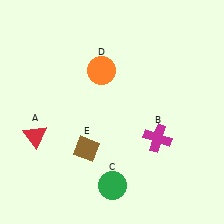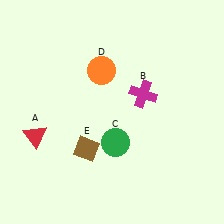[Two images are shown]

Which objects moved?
The objects that moved are: the magenta cross (B), the green circle (C).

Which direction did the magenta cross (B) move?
The magenta cross (B) moved up.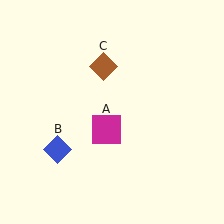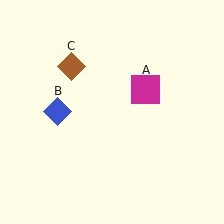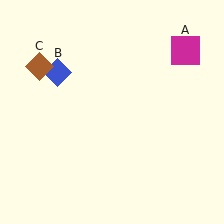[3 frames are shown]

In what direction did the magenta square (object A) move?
The magenta square (object A) moved up and to the right.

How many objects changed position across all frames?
3 objects changed position: magenta square (object A), blue diamond (object B), brown diamond (object C).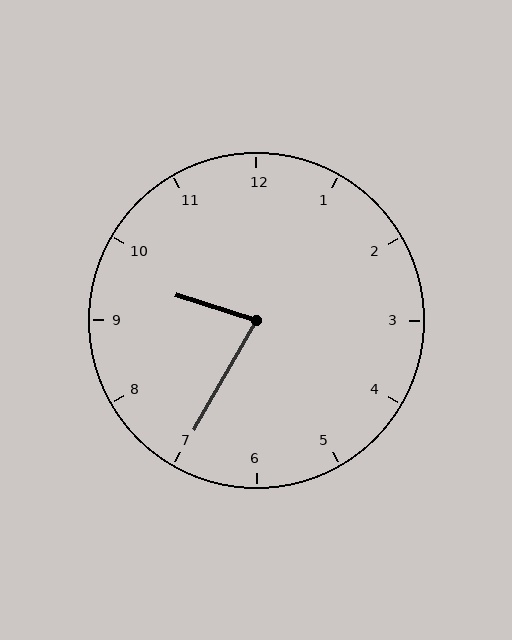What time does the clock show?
9:35.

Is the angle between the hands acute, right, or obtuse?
It is acute.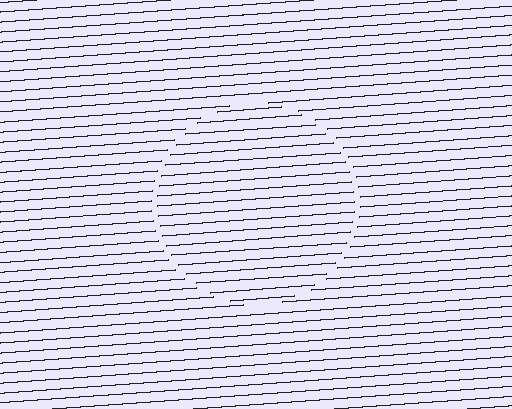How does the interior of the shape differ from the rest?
The interior of the shape contains the same grating, shifted by half a period — the contour is defined by the phase discontinuity where line-ends from the inner and outer gratings abut.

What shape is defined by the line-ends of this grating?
An illusory circle. The interior of the shape contains the same grating, shifted by half a period — the contour is defined by the phase discontinuity where line-ends from the inner and outer gratings abut.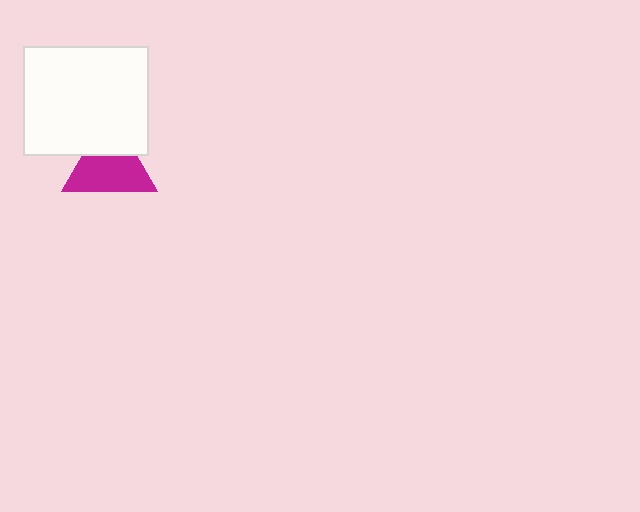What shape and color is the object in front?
The object in front is a white rectangle.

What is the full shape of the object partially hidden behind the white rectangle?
The partially hidden object is a magenta triangle.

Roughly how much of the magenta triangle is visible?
Most of it is visible (roughly 67%).